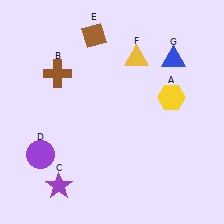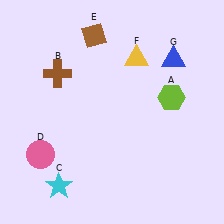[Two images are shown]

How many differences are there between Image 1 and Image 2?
There are 3 differences between the two images.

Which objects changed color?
A changed from yellow to lime. C changed from purple to cyan. D changed from purple to pink.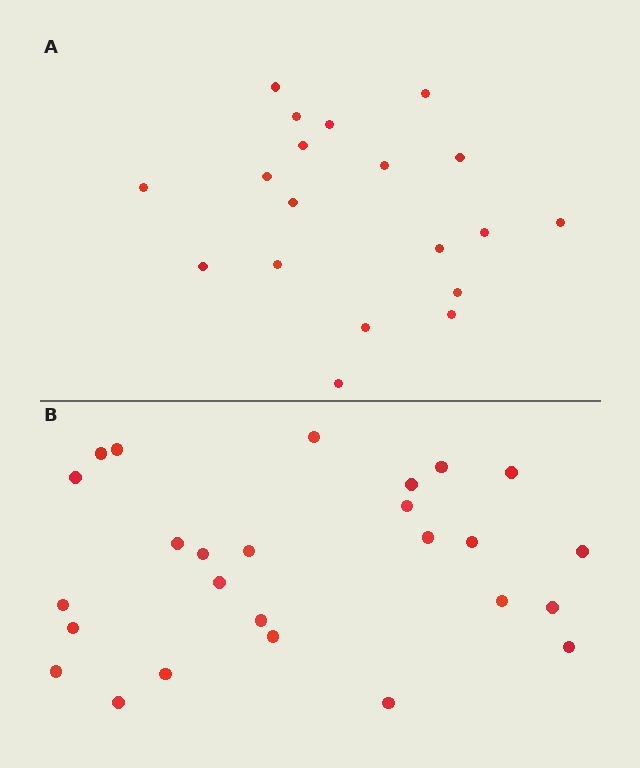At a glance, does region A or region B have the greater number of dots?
Region B (the bottom region) has more dots.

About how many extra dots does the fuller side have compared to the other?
Region B has roughly 8 or so more dots than region A.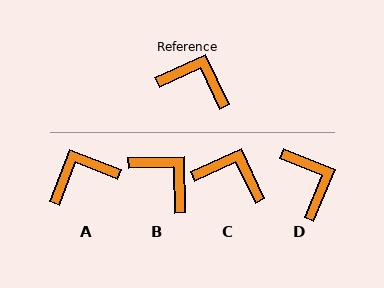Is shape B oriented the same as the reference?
No, it is off by about 24 degrees.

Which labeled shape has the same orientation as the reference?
C.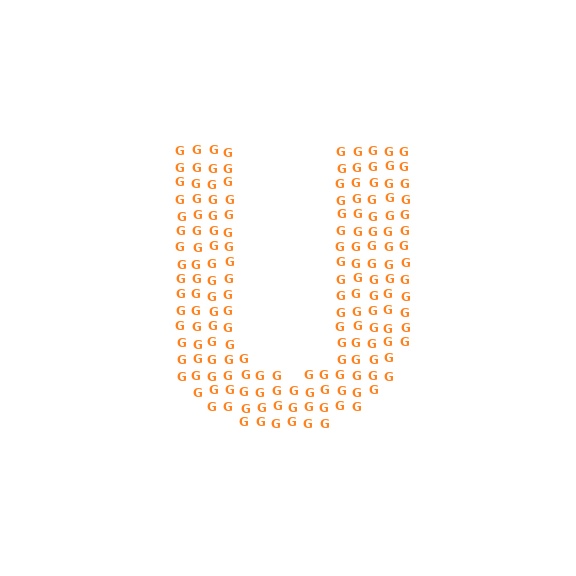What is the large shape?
The large shape is the letter U.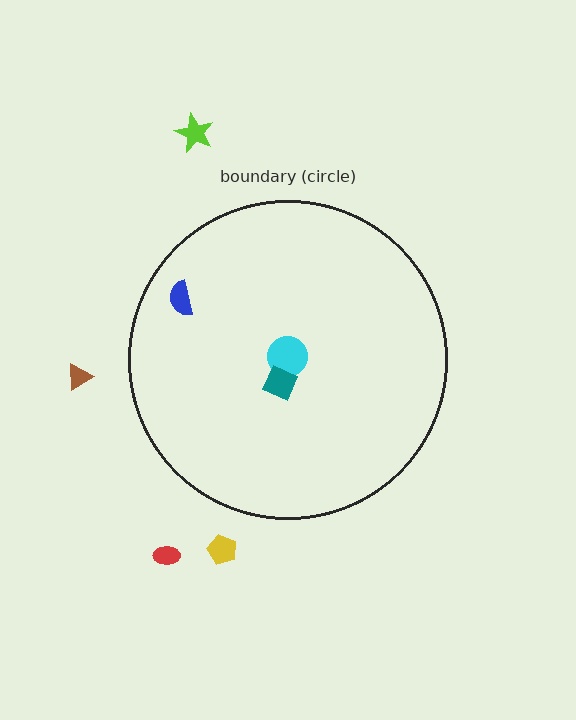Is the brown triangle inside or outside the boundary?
Outside.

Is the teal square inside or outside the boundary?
Inside.